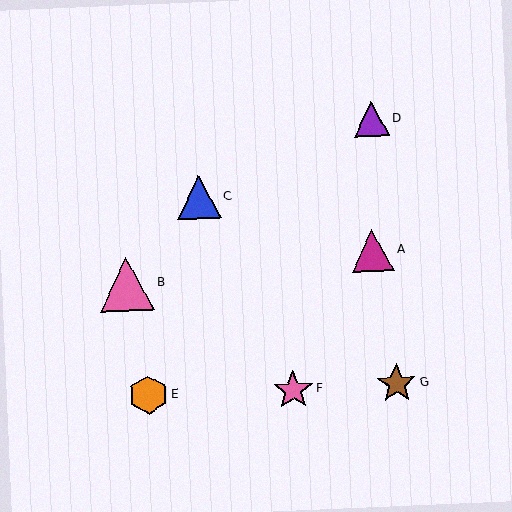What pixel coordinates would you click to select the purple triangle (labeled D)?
Click at (371, 119) to select the purple triangle D.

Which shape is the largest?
The pink triangle (labeled B) is the largest.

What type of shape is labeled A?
Shape A is a magenta triangle.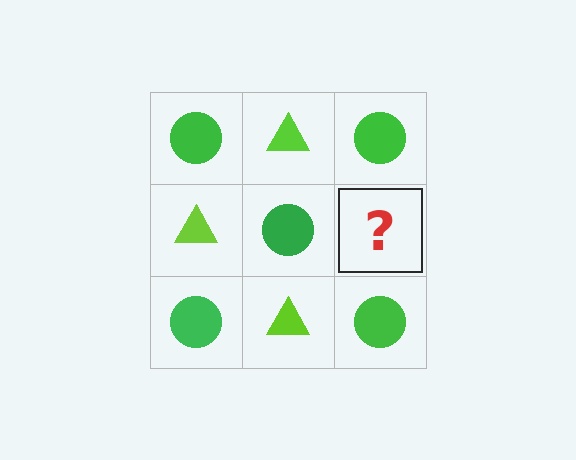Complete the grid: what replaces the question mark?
The question mark should be replaced with a lime triangle.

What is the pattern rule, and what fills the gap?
The rule is that it alternates green circle and lime triangle in a checkerboard pattern. The gap should be filled with a lime triangle.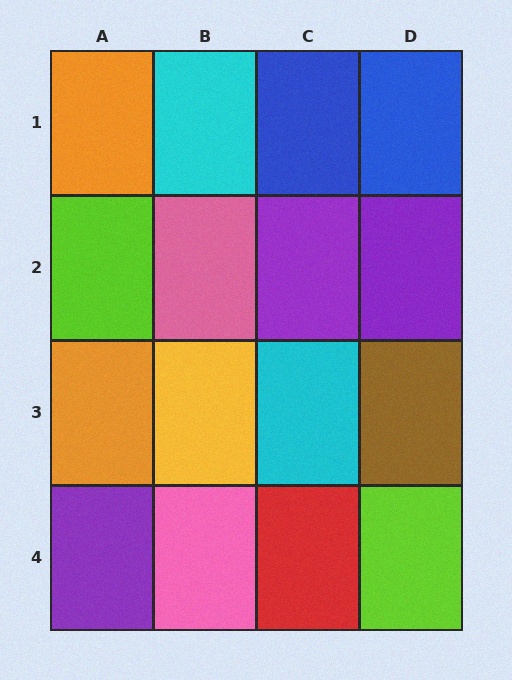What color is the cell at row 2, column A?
Lime.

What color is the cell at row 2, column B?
Pink.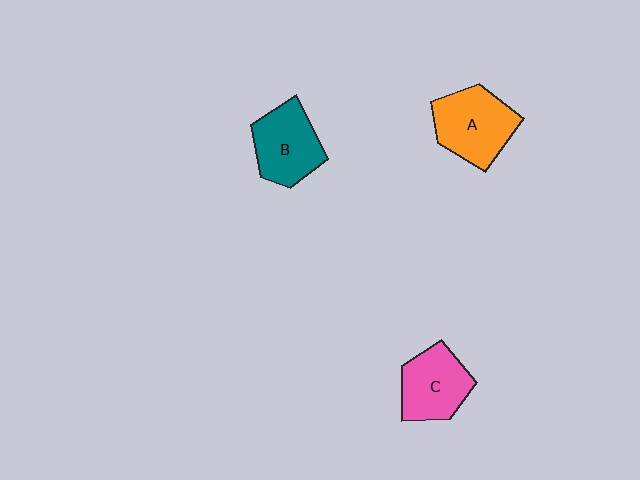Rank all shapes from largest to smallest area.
From largest to smallest: A (orange), B (teal), C (pink).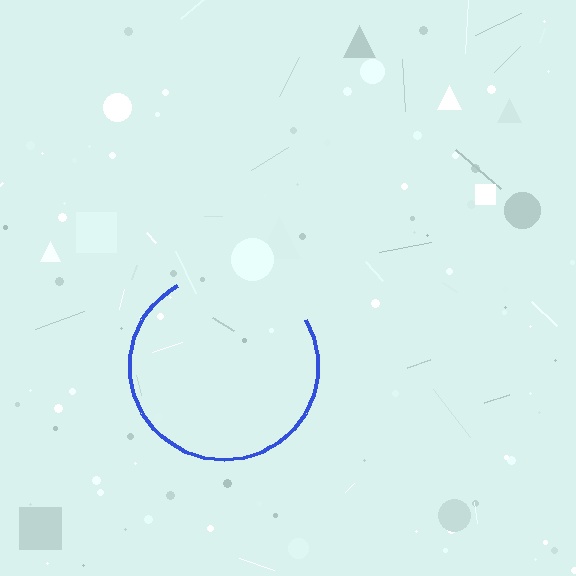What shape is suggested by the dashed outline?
The dashed outline suggests a circle.